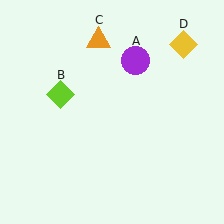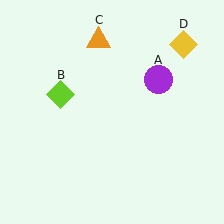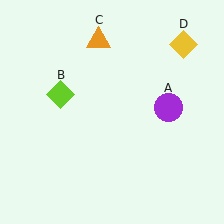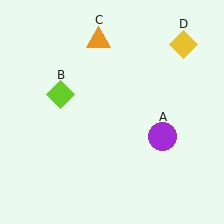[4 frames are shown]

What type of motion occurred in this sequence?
The purple circle (object A) rotated clockwise around the center of the scene.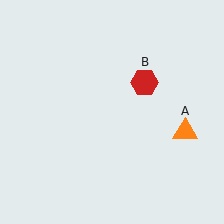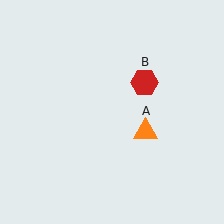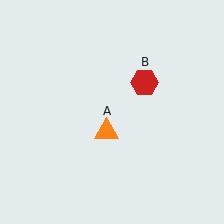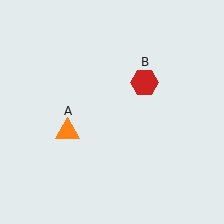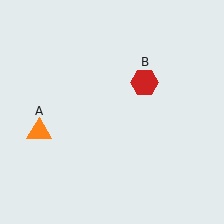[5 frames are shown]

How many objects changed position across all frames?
1 object changed position: orange triangle (object A).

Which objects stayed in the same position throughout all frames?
Red hexagon (object B) remained stationary.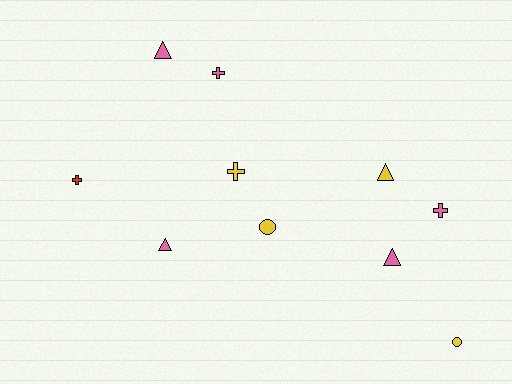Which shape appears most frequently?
Cross, with 4 objects.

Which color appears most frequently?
Pink, with 5 objects.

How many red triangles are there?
There are no red triangles.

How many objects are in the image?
There are 10 objects.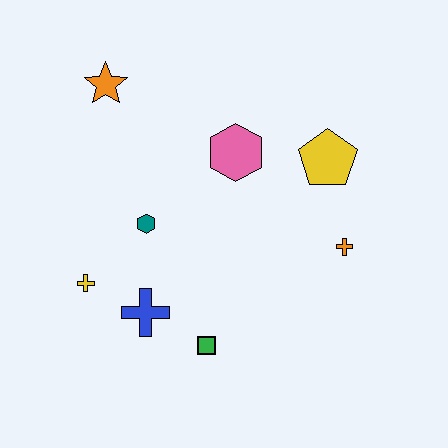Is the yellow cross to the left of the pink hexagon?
Yes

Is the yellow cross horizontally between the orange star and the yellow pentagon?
No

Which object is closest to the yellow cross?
The blue cross is closest to the yellow cross.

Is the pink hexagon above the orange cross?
Yes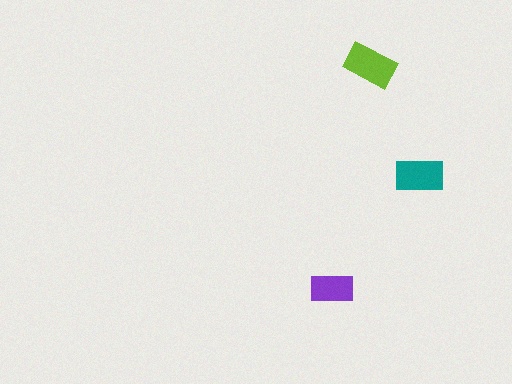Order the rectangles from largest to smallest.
the lime one, the teal one, the purple one.